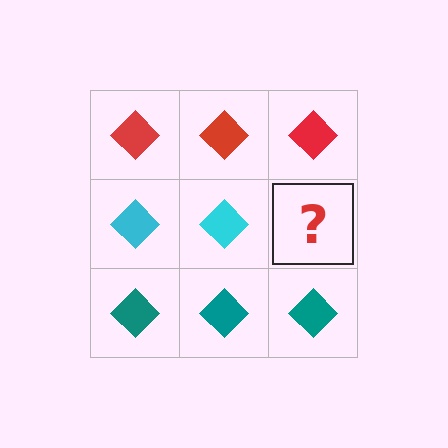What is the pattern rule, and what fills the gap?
The rule is that each row has a consistent color. The gap should be filled with a cyan diamond.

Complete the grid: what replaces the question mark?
The question mark should be replaced with a cyan diamond.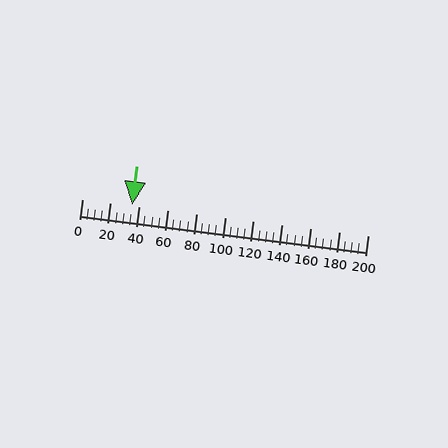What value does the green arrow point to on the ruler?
The green arrow points to approximately 35.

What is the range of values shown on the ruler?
The ruler shows values from 0 to 200.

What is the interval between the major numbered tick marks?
The major tick marks are spaced 20 units apart.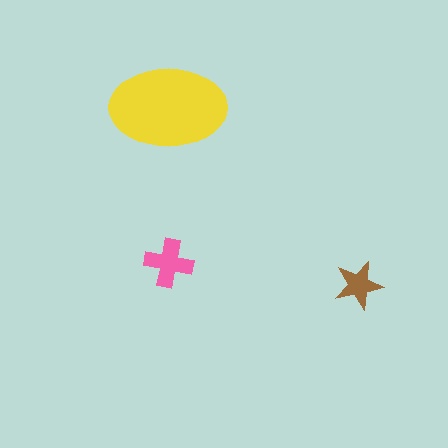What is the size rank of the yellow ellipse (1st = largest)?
1st.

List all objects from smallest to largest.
The brown star, the pink cross, the yellow ellipse.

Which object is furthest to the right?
The brown star is rightmost.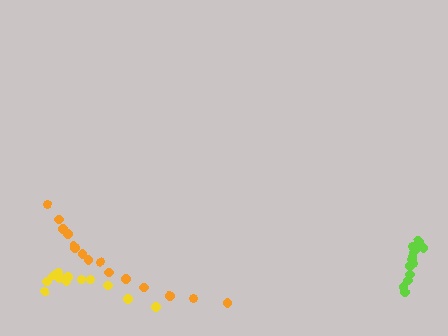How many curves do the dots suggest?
There are 3 distinct paths.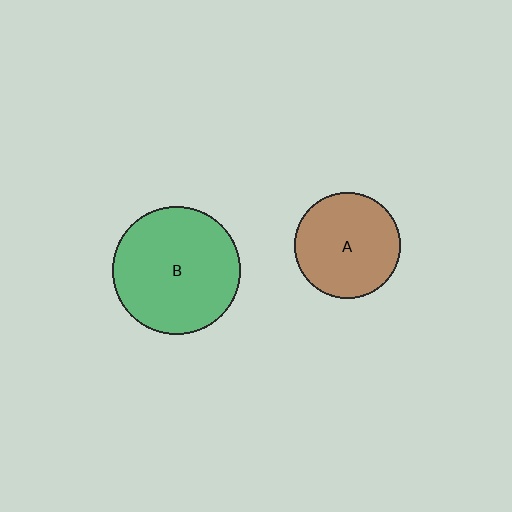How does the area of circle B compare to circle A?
Approximately 1.5 times.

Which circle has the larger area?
Circle B (green).